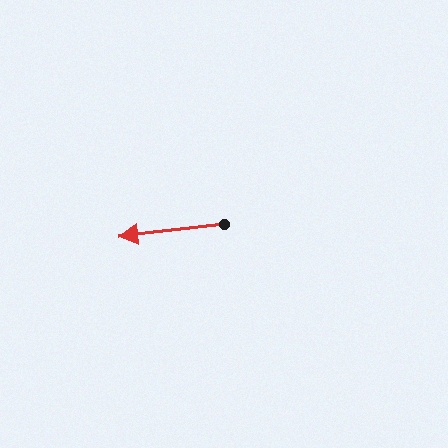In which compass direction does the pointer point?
West.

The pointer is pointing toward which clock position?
Roughly 9 o'clock.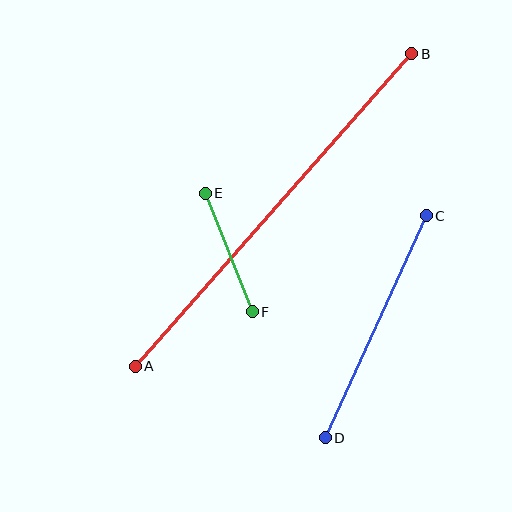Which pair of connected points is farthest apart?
Points A and B are farthest apart.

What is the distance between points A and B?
The distance is approximately 417 pixels.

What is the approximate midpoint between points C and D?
The midpoint is at approximately (376, 327) pixels.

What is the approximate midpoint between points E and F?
The midpoint is at approximately (229, 253) pixels.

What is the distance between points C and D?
The distance is approximately 244 pixels.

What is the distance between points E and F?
The distance is approximately 127 pixels.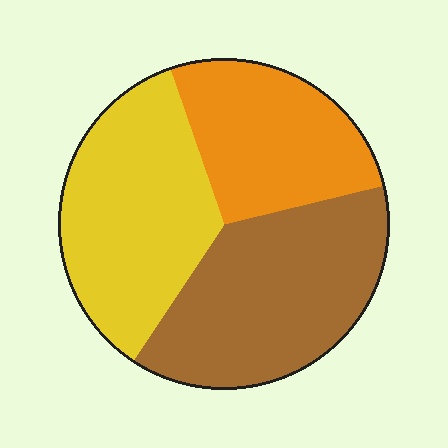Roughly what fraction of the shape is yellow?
Yellow takes up about three eighths (3/8) of the shape.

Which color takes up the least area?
Orange, at roughly 25%.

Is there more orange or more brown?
Brown.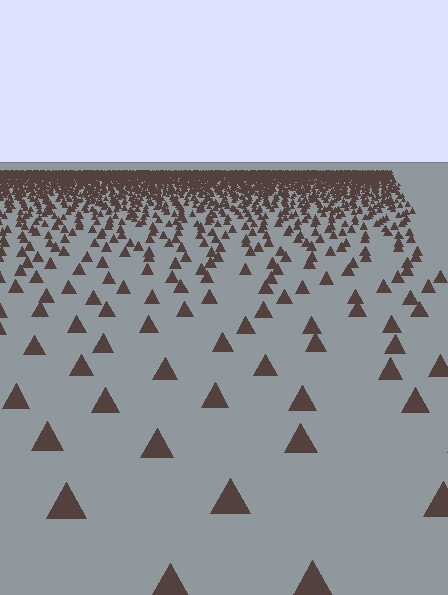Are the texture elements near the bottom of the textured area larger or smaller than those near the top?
Larger. Near the bottom, elements are closer to the viewer and appear at a bigger on-screen size.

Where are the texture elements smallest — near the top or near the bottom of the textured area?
Near the top.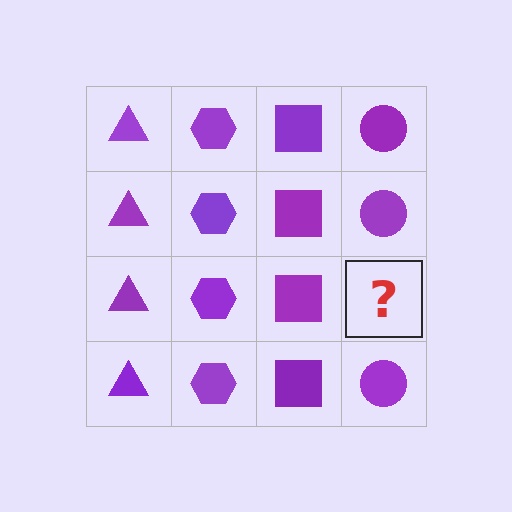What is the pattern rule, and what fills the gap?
The rule is that each column has a consistent shape. The gap should be filled with a purple circle.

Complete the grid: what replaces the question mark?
The question mark should be replaced with a purple circle.